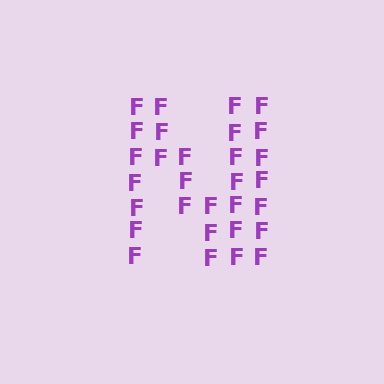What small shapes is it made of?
It is made of small letter F's.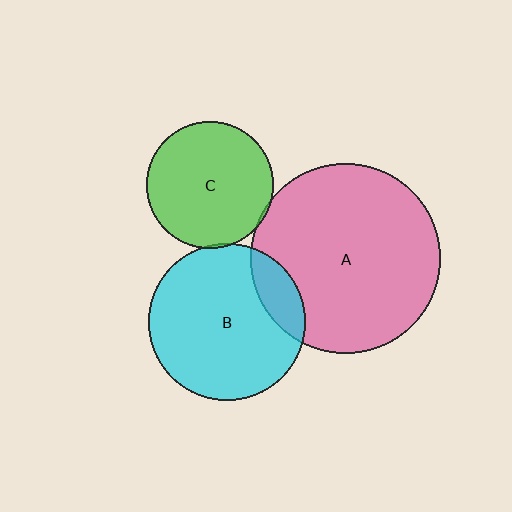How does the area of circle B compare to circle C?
Approximately 1.5 times.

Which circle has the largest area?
Circle A (pink).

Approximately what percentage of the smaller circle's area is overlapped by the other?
Approximately 5%.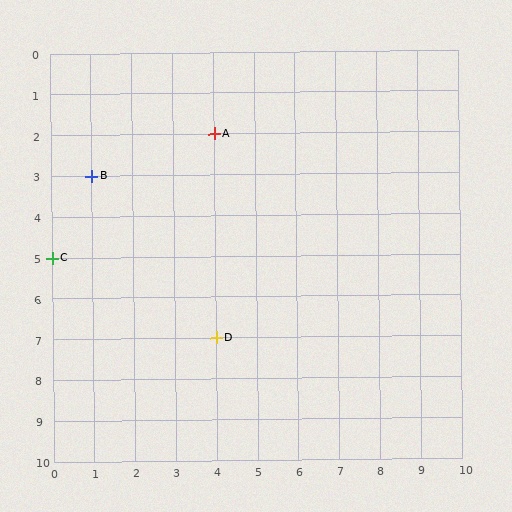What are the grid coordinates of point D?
Point D is at grid coordinates (4, 7).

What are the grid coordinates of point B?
Point B is at grid coordinates (1, 3).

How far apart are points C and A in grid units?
Points C and A are 4 columns and 3 rows apart (about 5.0 grid units diagonally).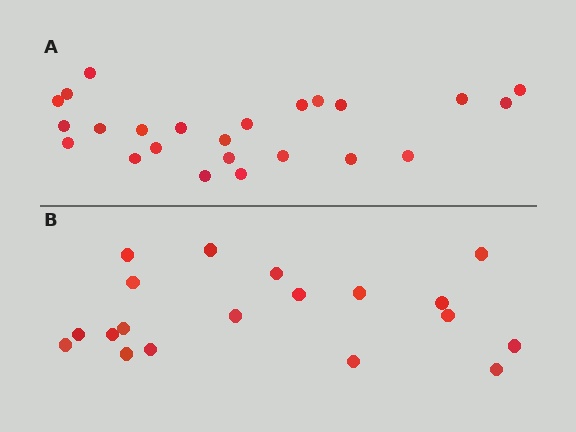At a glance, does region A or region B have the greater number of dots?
Region A (the top region) has more dots.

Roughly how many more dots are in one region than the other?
Region A has about 5 more dots than region B.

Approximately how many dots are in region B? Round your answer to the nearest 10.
About 20 dots. (The exact count is 19, which rounds to 20.)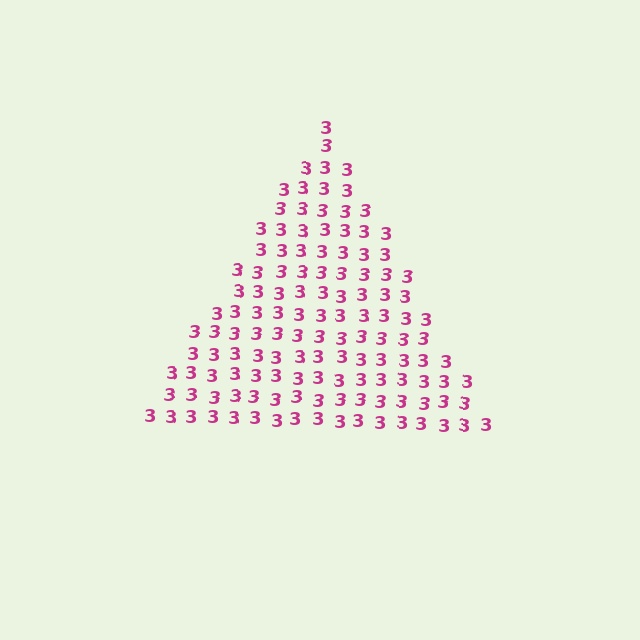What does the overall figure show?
The overall figure shows a triangle.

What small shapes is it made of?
It is made of small digit 3's.